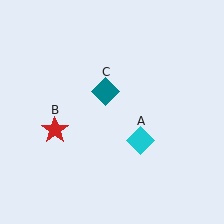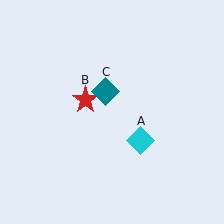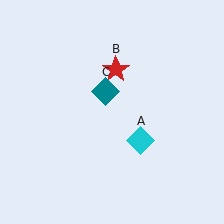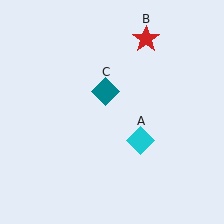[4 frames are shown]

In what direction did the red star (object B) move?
The red star (object B) moved up and to the right.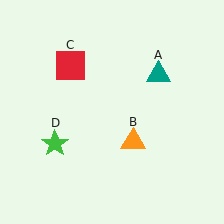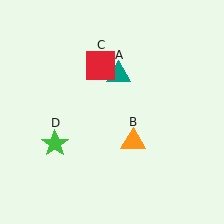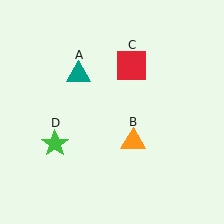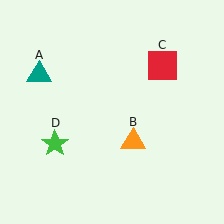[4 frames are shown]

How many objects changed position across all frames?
2 objects changed position: teal triangle (object A), red square (object C).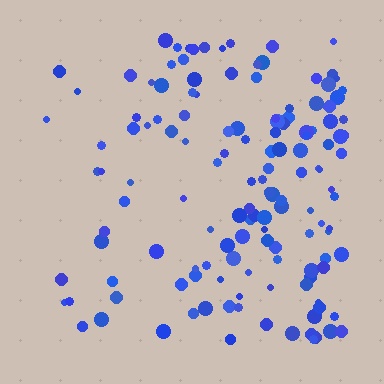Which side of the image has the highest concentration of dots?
The right.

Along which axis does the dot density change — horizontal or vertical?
Horizontal.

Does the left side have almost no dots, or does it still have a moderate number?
Still a moderate number, just noticeably fewer than the right.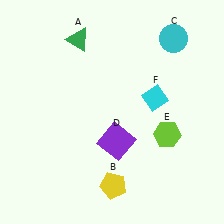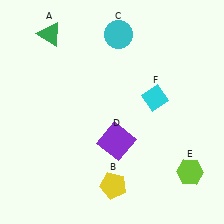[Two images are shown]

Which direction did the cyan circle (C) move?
The cyan circle (C) moved left.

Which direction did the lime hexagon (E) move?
The lime hexagon (E) moved down.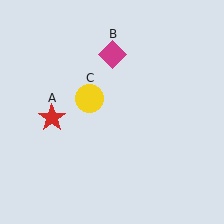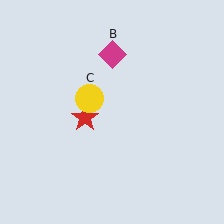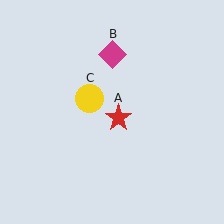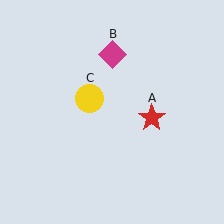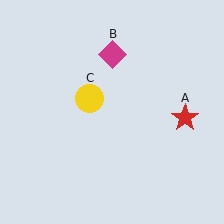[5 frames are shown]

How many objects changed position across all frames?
1 object changed position: red star (object A).